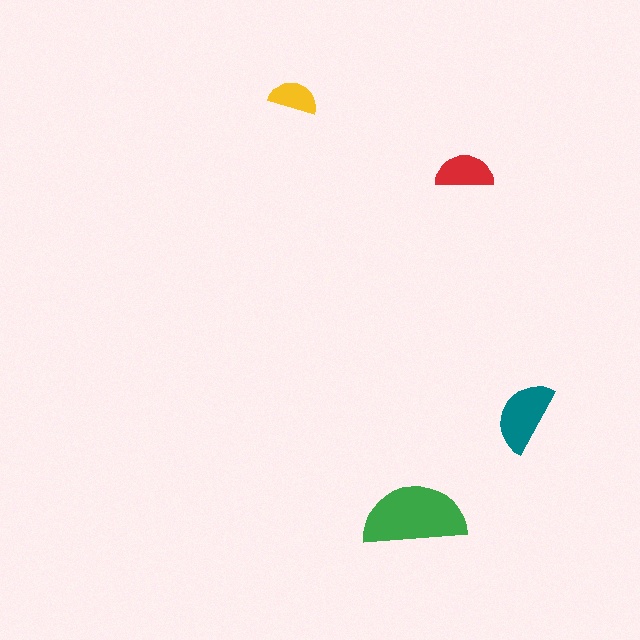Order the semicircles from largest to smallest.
the green one, the teal one, the red one, the yellow one.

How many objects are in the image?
There are 4 objects in the image.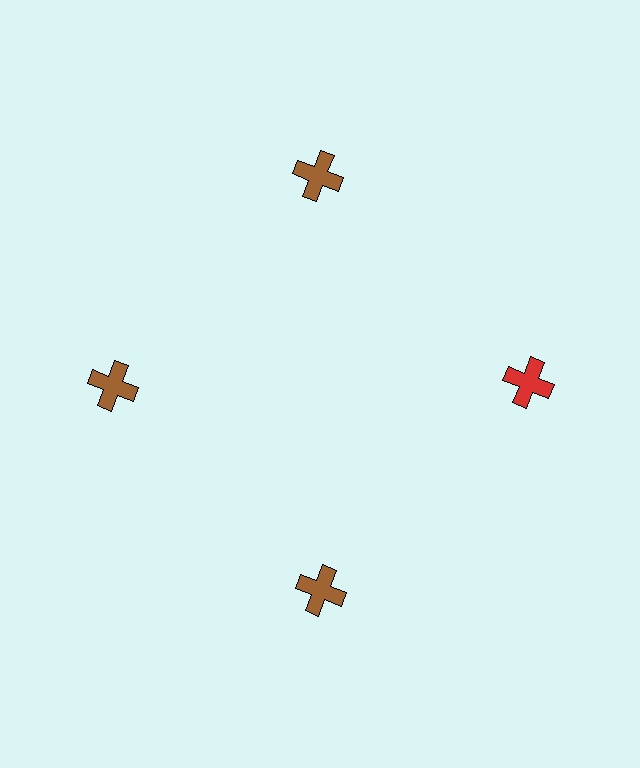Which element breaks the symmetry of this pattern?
The red cross at roughly the 3 o'clock position breaks the symmetry. All other shapes are brown crosses.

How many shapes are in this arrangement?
There are 4 shapes arranged in a ring pattern.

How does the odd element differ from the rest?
It has a different color: red instead of brown.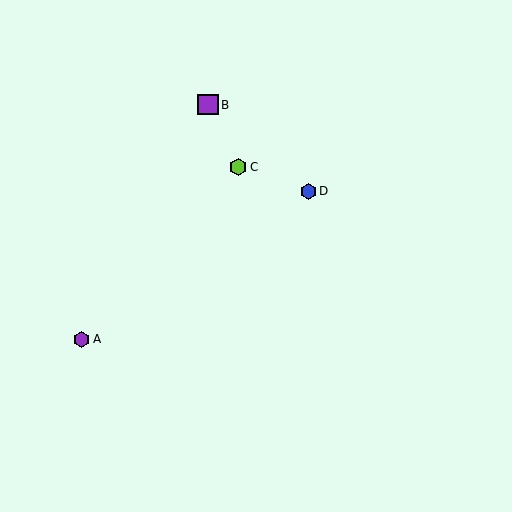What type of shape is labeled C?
Shape C is a lime hexagon.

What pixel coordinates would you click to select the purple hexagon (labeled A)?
Click at (82, 339) to select the purple hexagon A.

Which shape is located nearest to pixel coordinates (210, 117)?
The purple square (labeled B) at (208, 105) is nearest to that location.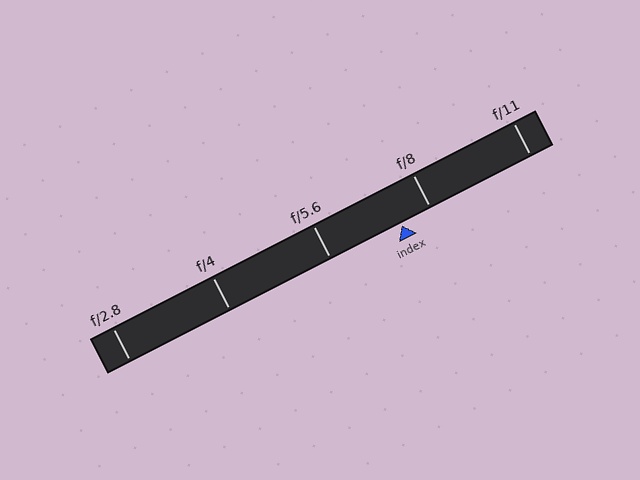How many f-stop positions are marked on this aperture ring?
There are 5 f-stop positions marked.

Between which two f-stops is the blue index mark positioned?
The index mark is between f/5.6 and f/8.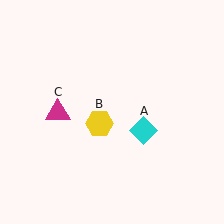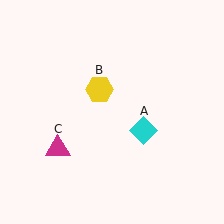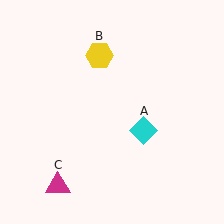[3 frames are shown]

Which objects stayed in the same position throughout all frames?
Cyan diamond (object A) remained stationary.